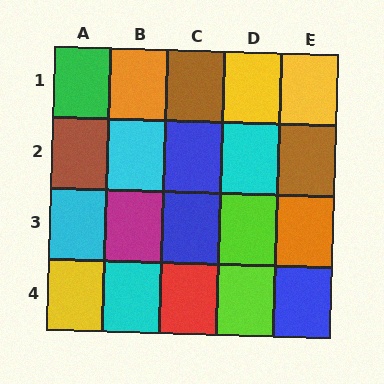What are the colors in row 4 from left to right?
Yellow, cyan, red, lime, blue.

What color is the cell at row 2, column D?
Cyan.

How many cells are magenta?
1 cell is magenta.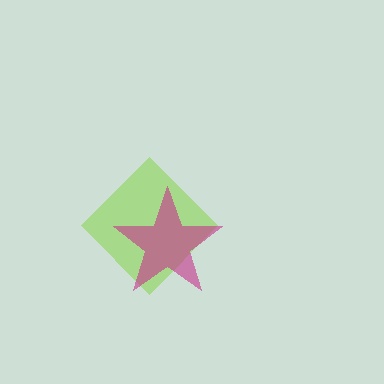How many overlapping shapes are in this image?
There are 2 overlapping shapes in the image.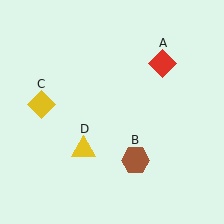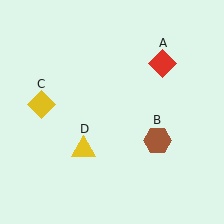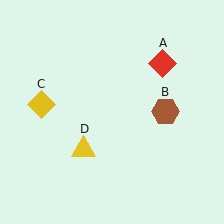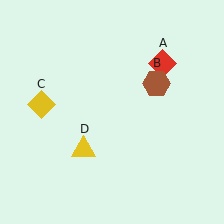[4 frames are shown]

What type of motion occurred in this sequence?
The brown hexagon (object B) rotated counterclockwise around the center of the scene.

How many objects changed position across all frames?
1 object changed position: brown hexagon (object B).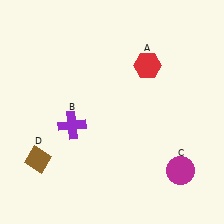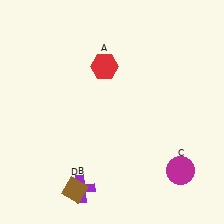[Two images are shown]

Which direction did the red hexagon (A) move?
The red hexagon (A) moved left.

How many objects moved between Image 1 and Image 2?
3 objects moved between the two images.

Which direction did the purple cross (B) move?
The purple cross (B) moved down.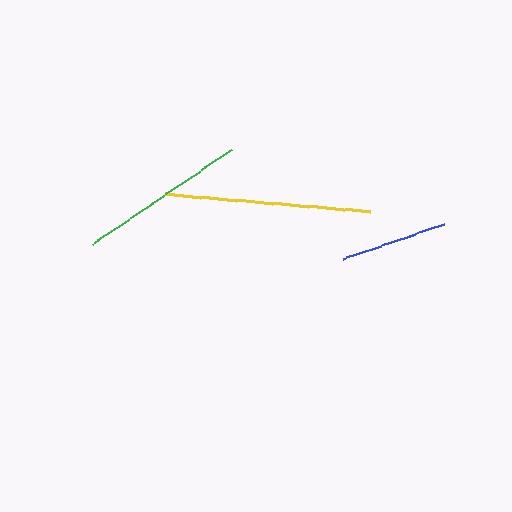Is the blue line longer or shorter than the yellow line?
The yellow line is longer than the blue line.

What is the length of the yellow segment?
The yellow segment is approximately 205 pixels long.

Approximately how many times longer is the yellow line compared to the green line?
The yellow line is approximately 1.2 times the length of the green line.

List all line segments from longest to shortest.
From longest to shortest: yellow, green, blue.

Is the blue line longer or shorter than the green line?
The green line is longer than the blue line.